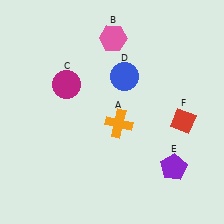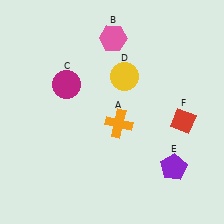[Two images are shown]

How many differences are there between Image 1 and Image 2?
There is 1 difference between the two images.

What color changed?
The circle (D) changed from blue in Image 1 to yellow in Image 2.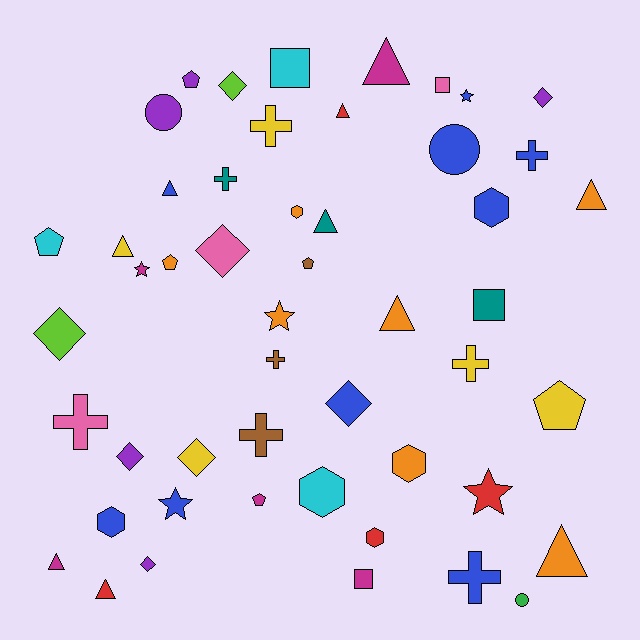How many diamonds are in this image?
There are 8 diamonds.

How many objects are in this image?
There are 50 objects.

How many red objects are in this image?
There are 4 red objects.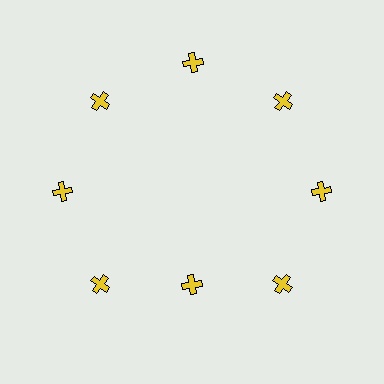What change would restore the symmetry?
The symmetry would be restored by moving it outward, back onto the ring so that all 8 crosses sit at equal angles and equal distance from the center.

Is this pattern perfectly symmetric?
No. The 8 yellow crosses are arranged in a ring, but one element near the 6 o'clock position is pulled inward toward the center, breaking the 8-fold rotational symmetry.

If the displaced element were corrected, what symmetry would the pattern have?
It would have 8-fold rotational symmetry — the pattern would map onto itself every 45 degrees.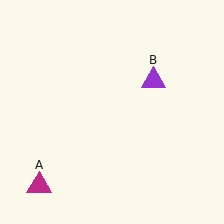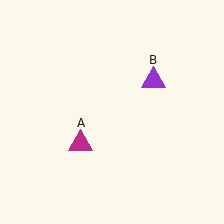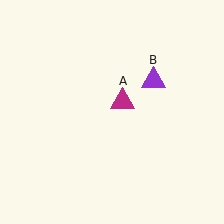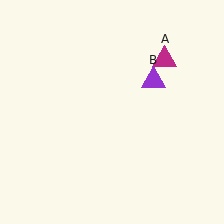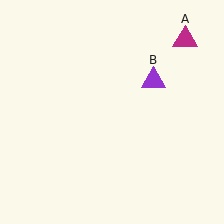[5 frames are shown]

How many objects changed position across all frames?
1 object changed position: magenta triangle (object A).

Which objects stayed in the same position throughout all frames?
Purple triangle (object B) remained stationary.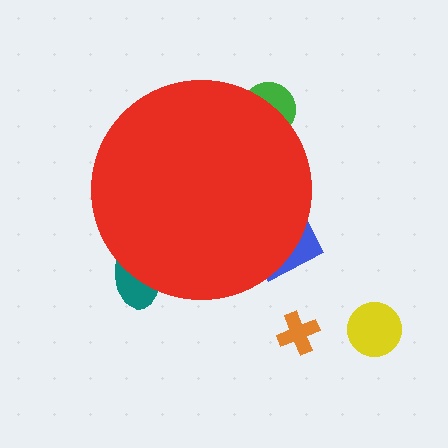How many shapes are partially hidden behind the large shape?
3 shapes are partially hidden.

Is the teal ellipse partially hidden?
Yes, the teal ellipse is partially hidden behind the red circle.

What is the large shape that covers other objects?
A red circle.